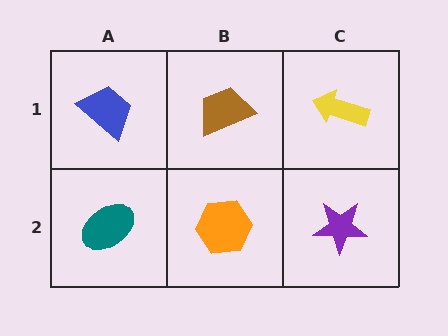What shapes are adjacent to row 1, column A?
A teal ellipse (row 2, column A), a brown trapezoid (row 1, column B).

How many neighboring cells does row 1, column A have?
2.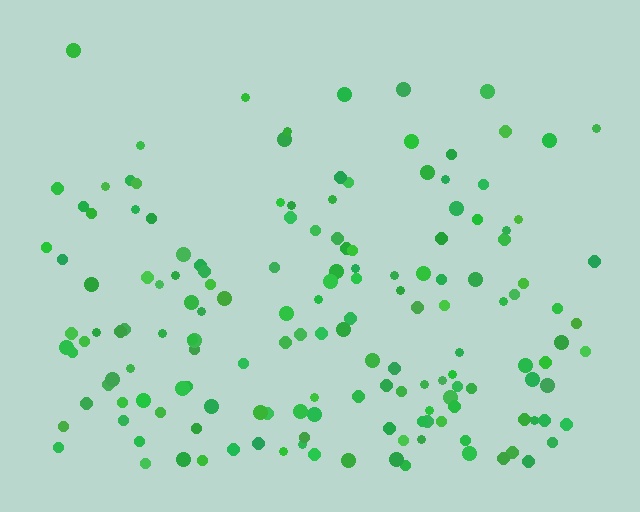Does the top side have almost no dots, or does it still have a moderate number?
Still a moderate number, just noticeably fewer than the bottom.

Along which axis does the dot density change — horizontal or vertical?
Vertical.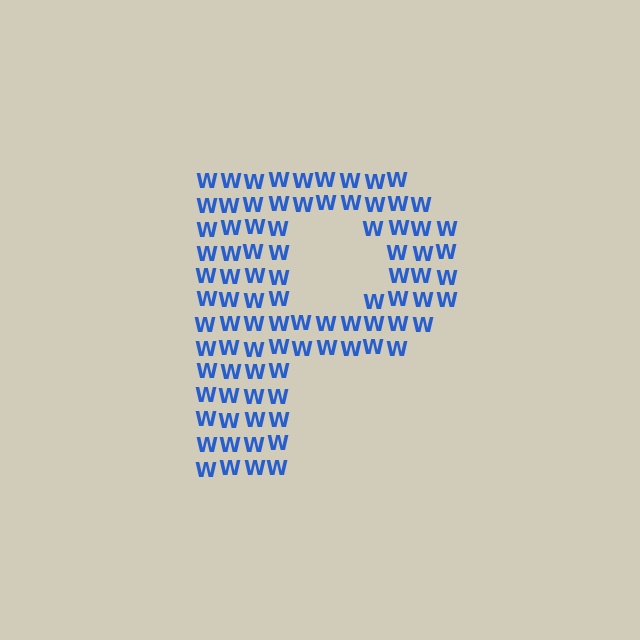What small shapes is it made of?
It is made of small letter W's.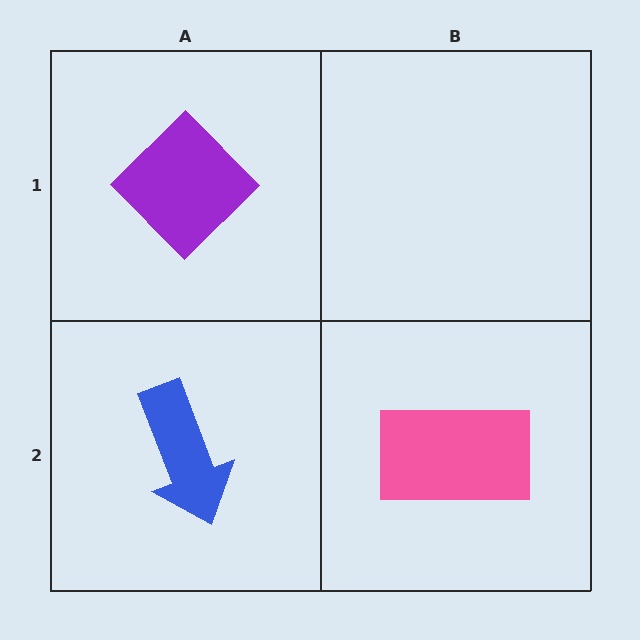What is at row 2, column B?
A pink rectangle.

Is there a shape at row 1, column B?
No, that cell is empty.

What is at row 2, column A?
A blue arrow.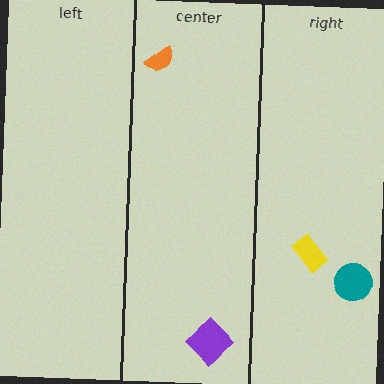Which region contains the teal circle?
The right region.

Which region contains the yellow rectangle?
The right region.